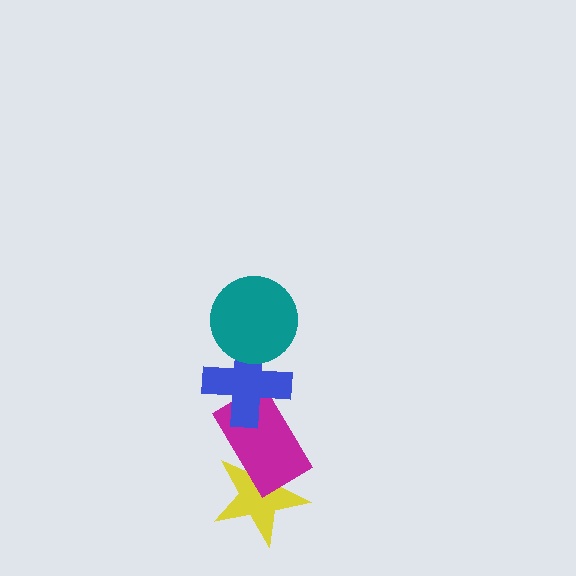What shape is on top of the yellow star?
The magenta rectangle is on top of the yellow star.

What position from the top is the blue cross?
The blue cross is 2nd from the top.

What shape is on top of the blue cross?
The teal circle is on top of the blue cross.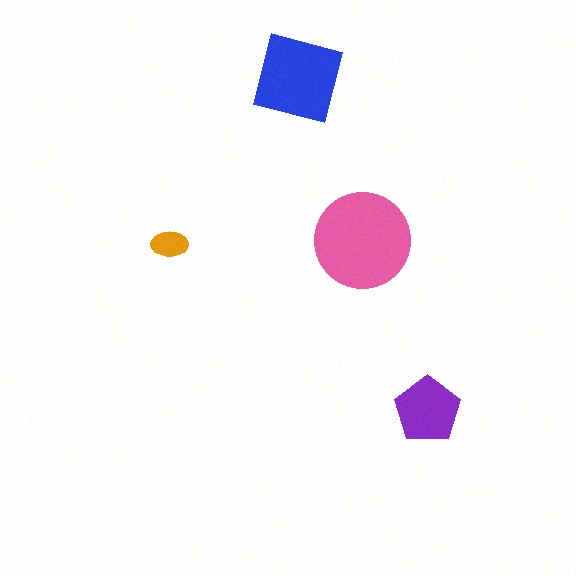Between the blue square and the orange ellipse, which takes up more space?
The blue square.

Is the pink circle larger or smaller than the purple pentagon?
Larger.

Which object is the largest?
The pink circle.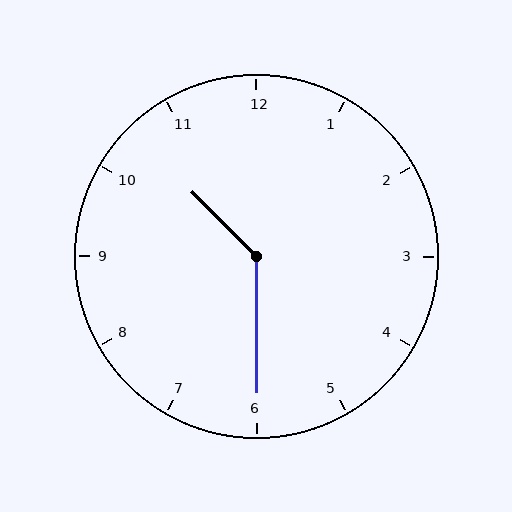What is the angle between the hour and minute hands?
Approximately 135 degrees.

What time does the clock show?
10:30.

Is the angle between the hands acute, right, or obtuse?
It is obtuse.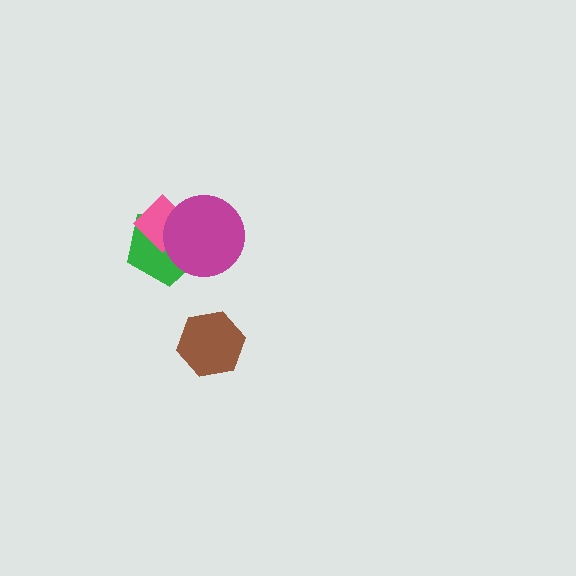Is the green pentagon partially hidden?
Yes, it is partially covered by another shape.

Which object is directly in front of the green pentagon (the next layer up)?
The pink diamond is directly in front of the green pentagon.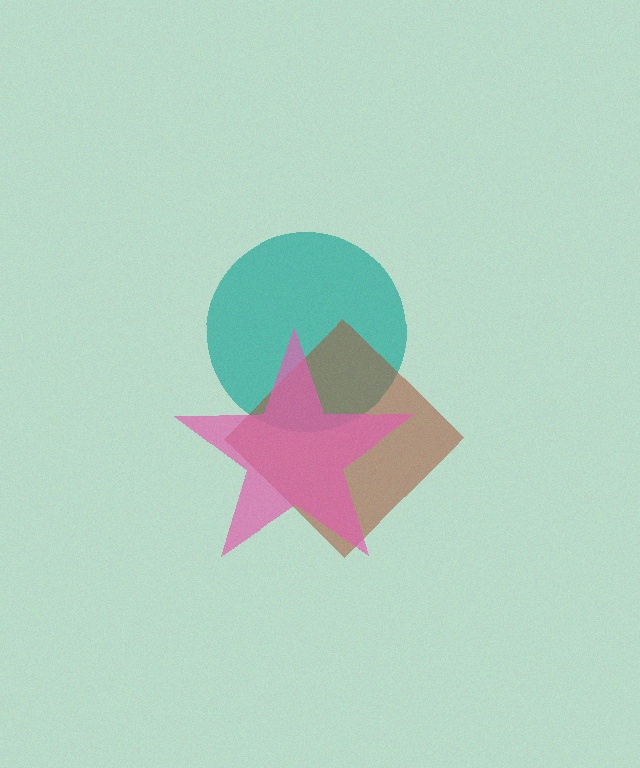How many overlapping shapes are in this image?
There are 3 overlapping shapes in the image.